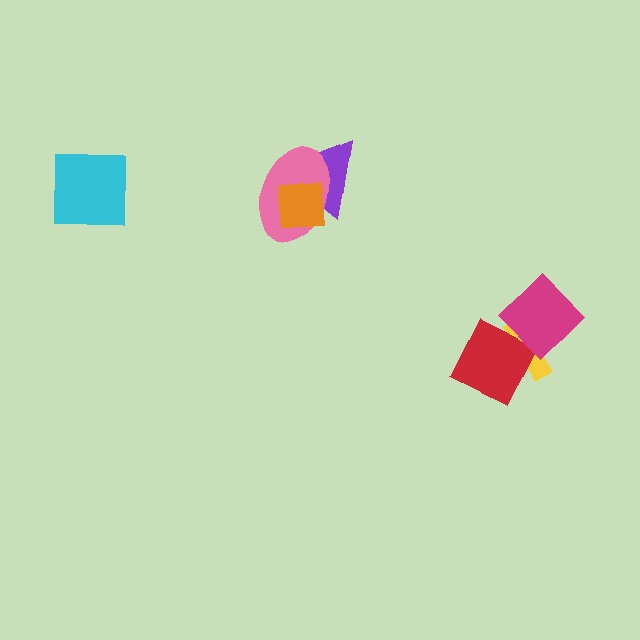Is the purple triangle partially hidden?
Yes, it is partially covered by another shape.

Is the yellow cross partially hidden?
Yes, it is partially covered by another shape.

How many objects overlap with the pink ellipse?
2 objects overlap with the pink ellipse.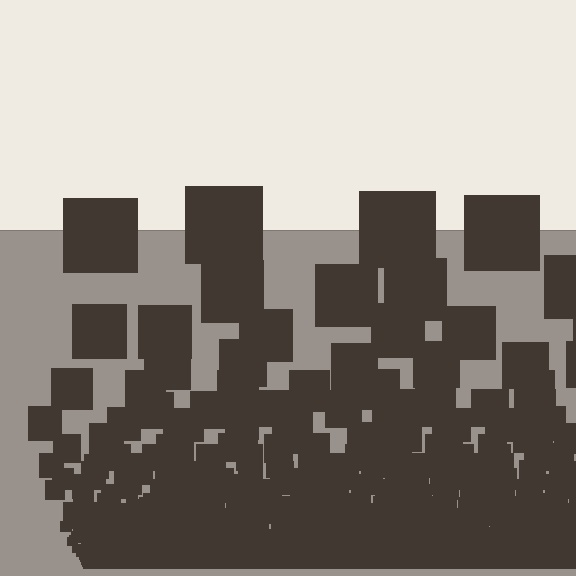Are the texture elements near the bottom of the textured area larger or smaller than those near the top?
Smaller. The gradient is inverted — elements near the bottom are smaller and denser.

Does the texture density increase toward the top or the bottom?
Density increases toward the bottom.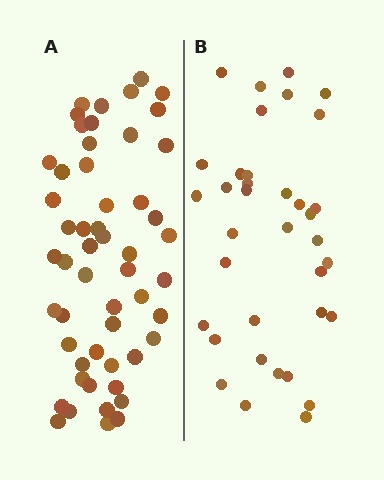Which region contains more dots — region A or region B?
Region A (the left region) has more dots.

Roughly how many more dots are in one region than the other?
Region A has approximately 15 more dots than region B.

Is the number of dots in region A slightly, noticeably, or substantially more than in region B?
Region A has substantially more. The ratio is roughly 1.5 to 1.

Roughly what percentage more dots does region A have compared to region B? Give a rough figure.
About 45% more.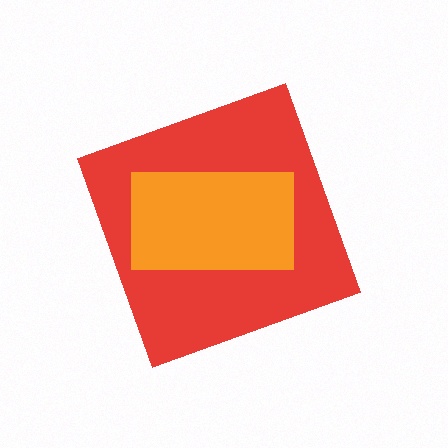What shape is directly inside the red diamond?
The orange rectangle.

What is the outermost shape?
The red diamond.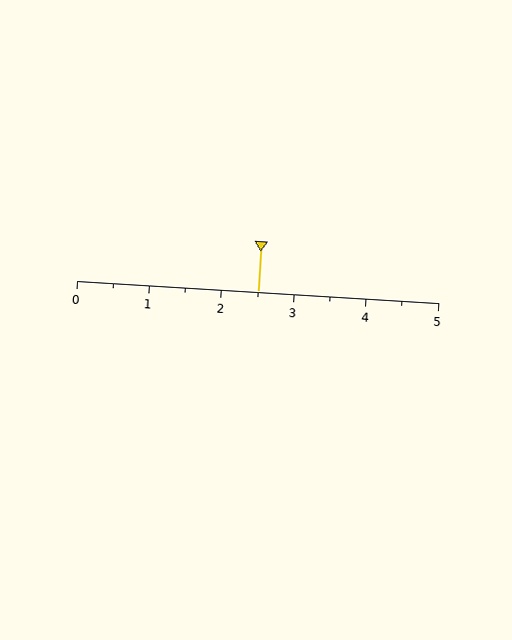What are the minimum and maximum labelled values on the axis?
The axis runs from 0 to 5.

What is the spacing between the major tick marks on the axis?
The major ticks are spaced 1 apart.